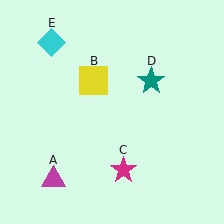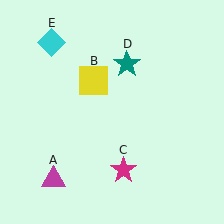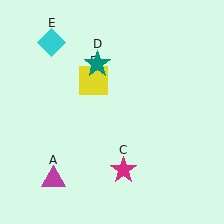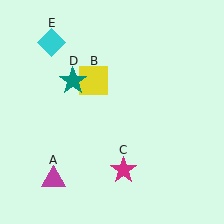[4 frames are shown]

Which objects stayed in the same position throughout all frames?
Magenta triangle (object A) and yellow square (object B) and magenta star (object C) and cyan diamond (object E) remained stationary.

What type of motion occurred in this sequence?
The teal star (object D) rotated counterclockwise around the center of the scene.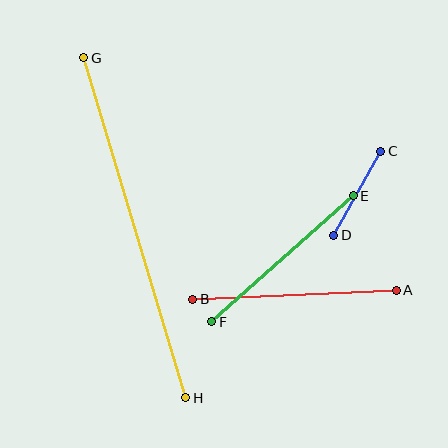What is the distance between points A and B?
The distance is approximately 204 pixels.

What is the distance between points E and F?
The distance is approximately 190 pixels.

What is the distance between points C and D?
The distance is approximately 96 pixels.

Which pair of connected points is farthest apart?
Points G and H are farthest apart.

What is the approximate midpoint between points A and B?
The midpoint is at approximately (294, 295) pixels.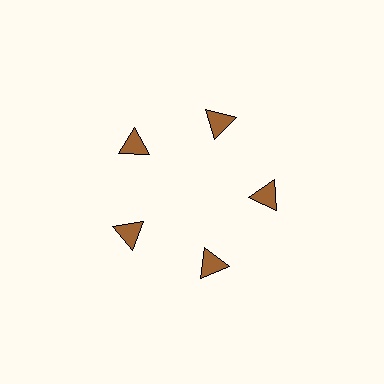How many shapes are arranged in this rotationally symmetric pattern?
There are 5 shapes, arranged in 5 groups of 1.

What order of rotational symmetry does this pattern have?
This pattern has 5-fold rotational symmetry.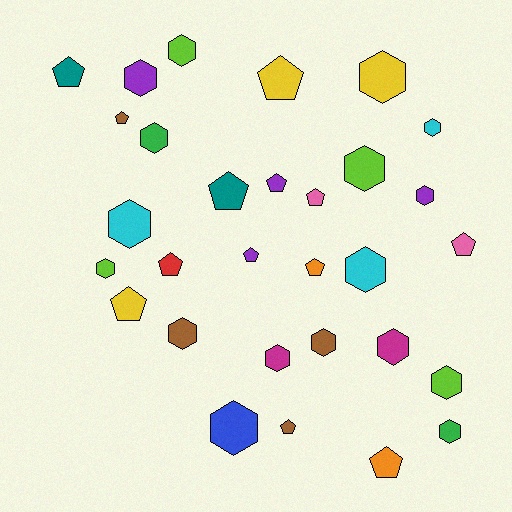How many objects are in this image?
There are 30 objects.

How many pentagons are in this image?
There are 13 pentagons.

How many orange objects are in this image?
There are 2 orange objects.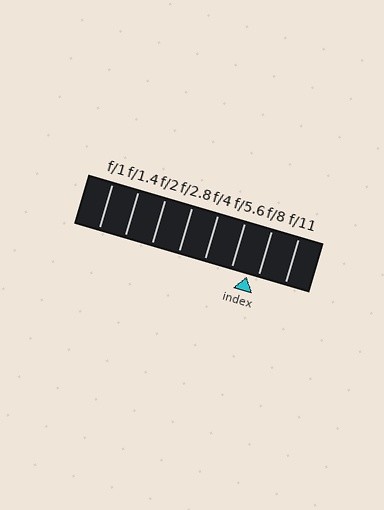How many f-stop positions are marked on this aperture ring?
There are 8 f-stop positions marked.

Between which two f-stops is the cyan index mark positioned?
The index mark is between f/5.6 and f/8.